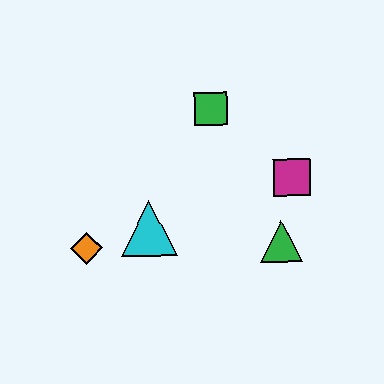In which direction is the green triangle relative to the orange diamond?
The green triangle is to the right of the orange diamond.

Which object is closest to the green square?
The magenta square is closest to the green square.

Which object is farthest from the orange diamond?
The magenta square is farthest from the orange diamond.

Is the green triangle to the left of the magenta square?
Yes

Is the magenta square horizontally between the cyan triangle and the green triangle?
No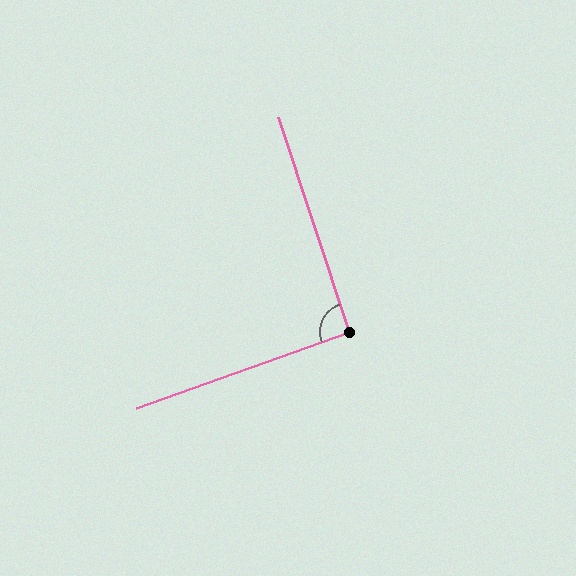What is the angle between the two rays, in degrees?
Approximately 91 degrees.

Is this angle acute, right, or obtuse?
It is approximately a right angle.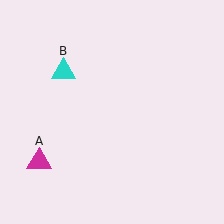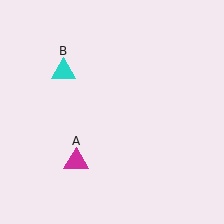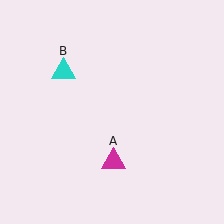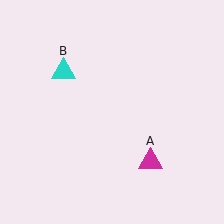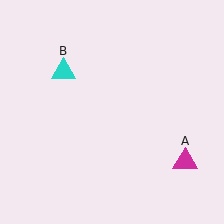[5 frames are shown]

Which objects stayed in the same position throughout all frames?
Cyan triangle (object B) remained stationary.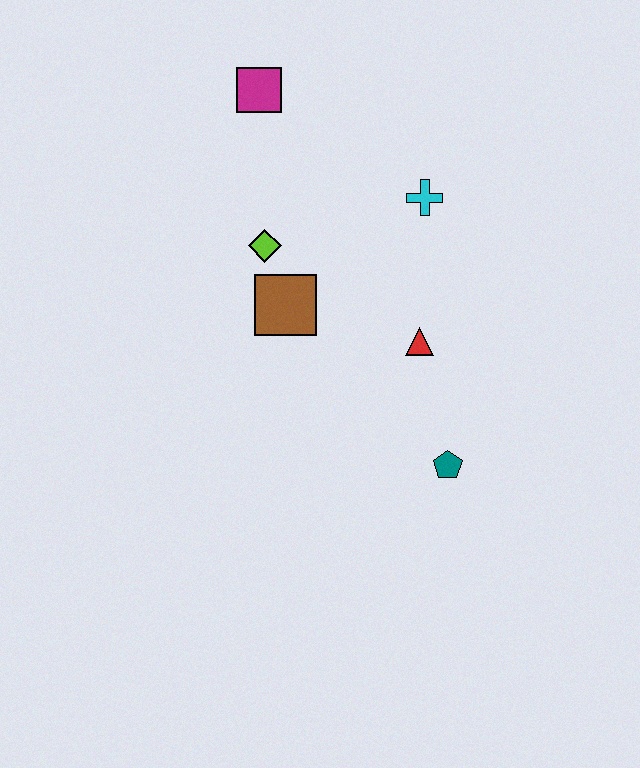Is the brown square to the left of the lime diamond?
No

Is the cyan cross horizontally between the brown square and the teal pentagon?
Yes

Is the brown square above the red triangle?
Yes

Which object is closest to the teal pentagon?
The red triangle is closest to the teal pentagon.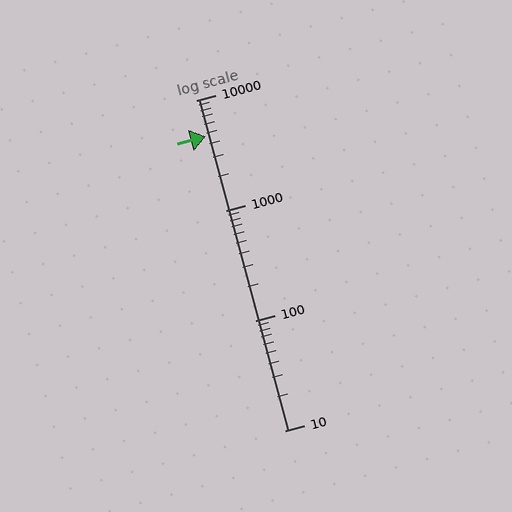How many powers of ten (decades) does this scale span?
The scale spans 3 decades, from 10 to 10000.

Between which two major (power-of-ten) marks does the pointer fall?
The pointer is between 1000 and 10000.